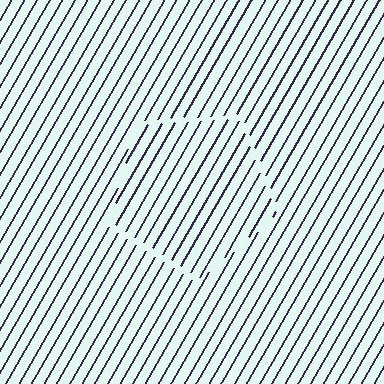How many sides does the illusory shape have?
5 sides — the line-ends trace a pentagon.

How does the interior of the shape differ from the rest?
The interior of the shape contains the same grating, shifted by half a period — the contour is defined by the phase discontinuity where line-ends from the inner and outer gratings abut.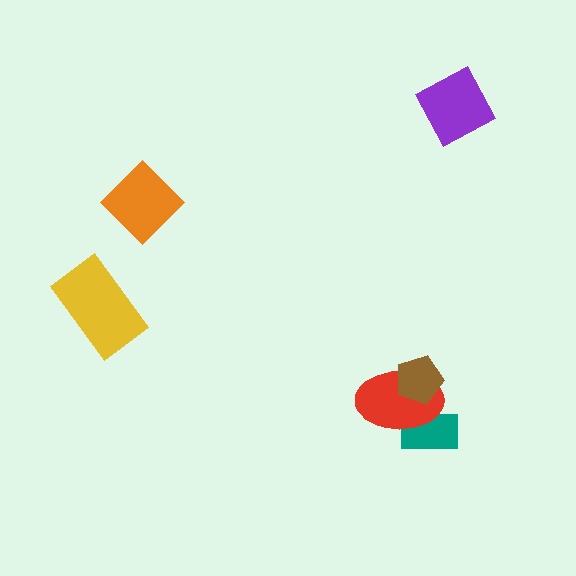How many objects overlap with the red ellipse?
2 objects overlap with the red ellipse.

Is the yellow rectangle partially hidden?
No, no other shape covers it.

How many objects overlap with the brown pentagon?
1 object overlaps with the brown pentagon.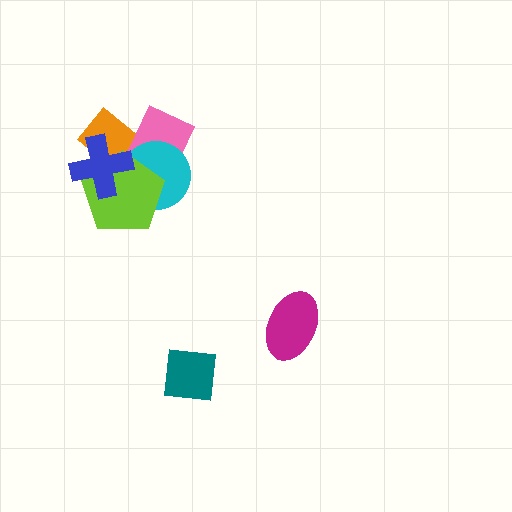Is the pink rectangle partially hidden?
Yes, it is partially covered by another shape.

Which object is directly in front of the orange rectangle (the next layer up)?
The pink rectangle is directly in front of the orange rectangle.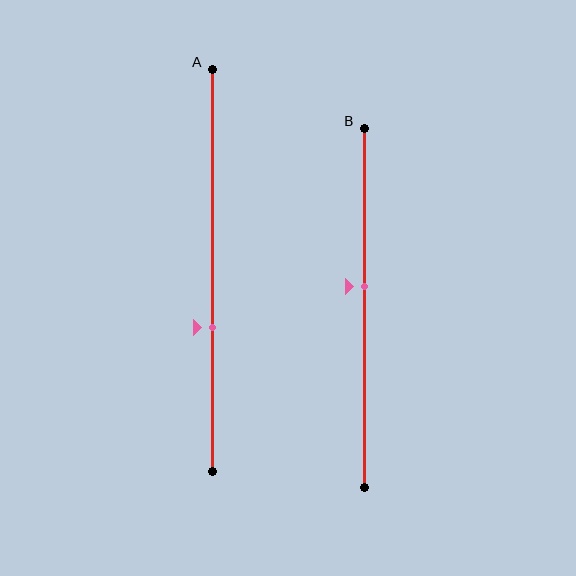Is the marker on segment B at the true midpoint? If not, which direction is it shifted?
No, the marker on segment B is shifted upward by about 6% of the segment length.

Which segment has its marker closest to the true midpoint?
Segment B has its marker closest to the true midpoint.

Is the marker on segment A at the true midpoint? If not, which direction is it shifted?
No, the marker on segment A is shifted downward by about 14% of the segment length.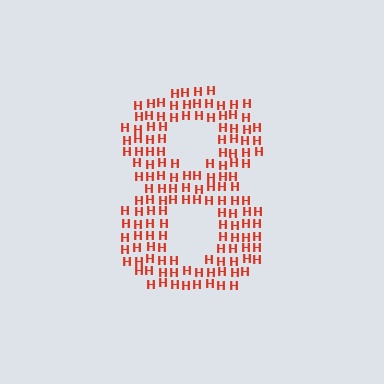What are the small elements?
The small elements are letter H's.